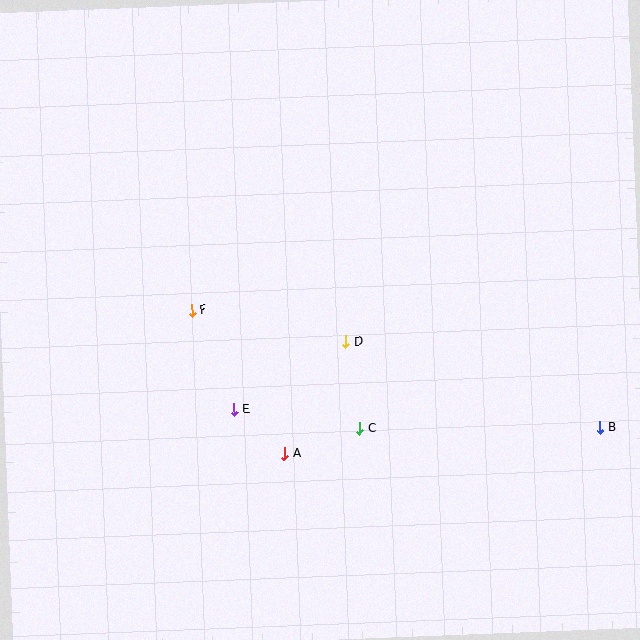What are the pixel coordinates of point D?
Point D is at (346, 342).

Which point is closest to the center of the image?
Point D at (346, 342) is closest to the center.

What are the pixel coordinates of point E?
Point E is at (234, 410).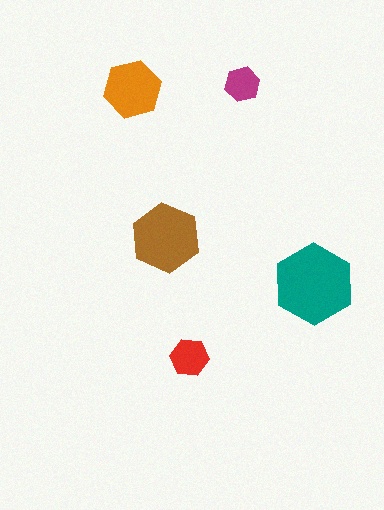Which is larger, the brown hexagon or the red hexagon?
The brown one.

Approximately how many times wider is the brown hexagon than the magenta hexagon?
About 2 times wider.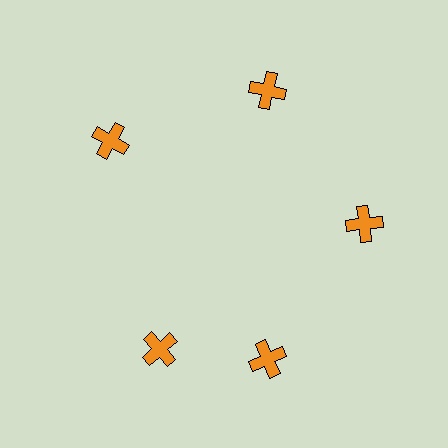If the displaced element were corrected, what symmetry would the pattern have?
It would have 5-fold rotational symmetry — the pattern would map onto itself every 72 degrees.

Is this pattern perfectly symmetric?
No. The 5 orange crosses are arranged in a ring, but one element near the 8 o'clock position is rotated out of alignment along the ring, breaking the 5-fold rotational symmetry.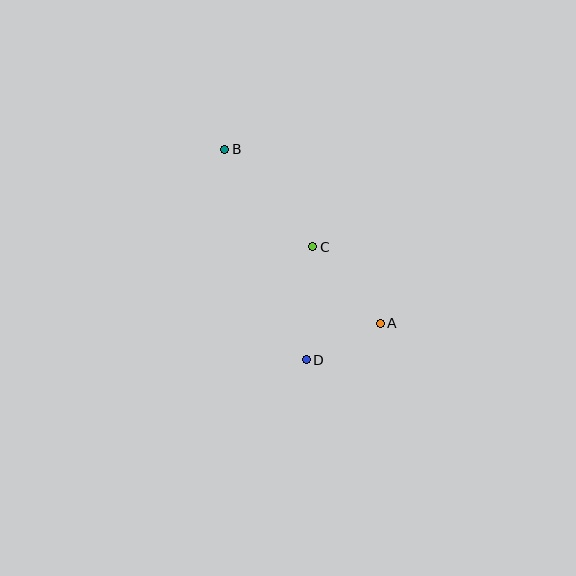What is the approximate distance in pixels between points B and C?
The distance between B and C is approximately 131 pixels.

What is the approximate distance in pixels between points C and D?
The distance between C and D is approximately 113 pixels.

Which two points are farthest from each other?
Points A and B are farthest from each other.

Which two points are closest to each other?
Points A and D are closest to each other.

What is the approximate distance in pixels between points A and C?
The distance between A and C is approximately 102 pixels.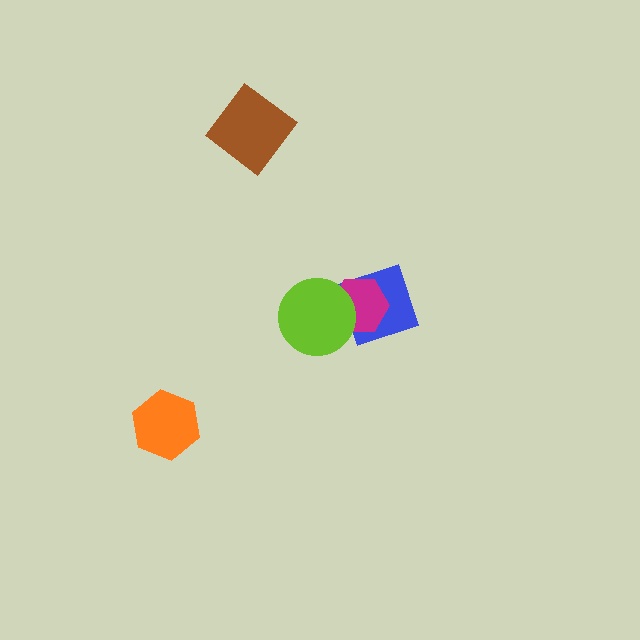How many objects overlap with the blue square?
2 objects overlap with the blue square.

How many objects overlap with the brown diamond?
0 objects overlap with the brown diamond.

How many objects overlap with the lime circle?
2 objects overlap with the lime circle.